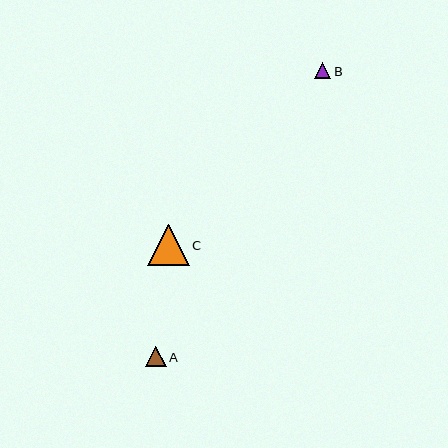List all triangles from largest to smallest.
From largest to smallest: C, A, B.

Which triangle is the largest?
Triangle C is the largest with a size of approximately 41 pixels.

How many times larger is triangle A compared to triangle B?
Triangle A is approximately 1.2 times the size of triangle B.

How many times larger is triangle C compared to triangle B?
Triangle C is approximately 2.5 times the size of triangle B.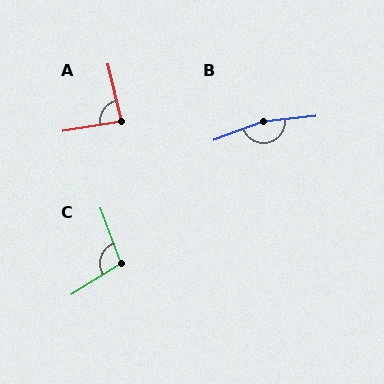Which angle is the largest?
B, at approximately 166 degrees.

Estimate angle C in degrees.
Approximately 102 degrees.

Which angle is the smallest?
A, at approximately 86 degrees.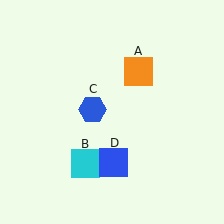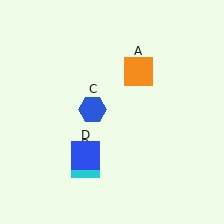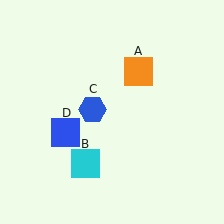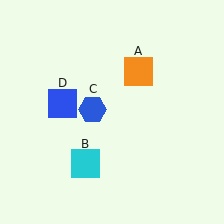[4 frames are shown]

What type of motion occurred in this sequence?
The blue square (object D) rotated clockwise around the center of the scene.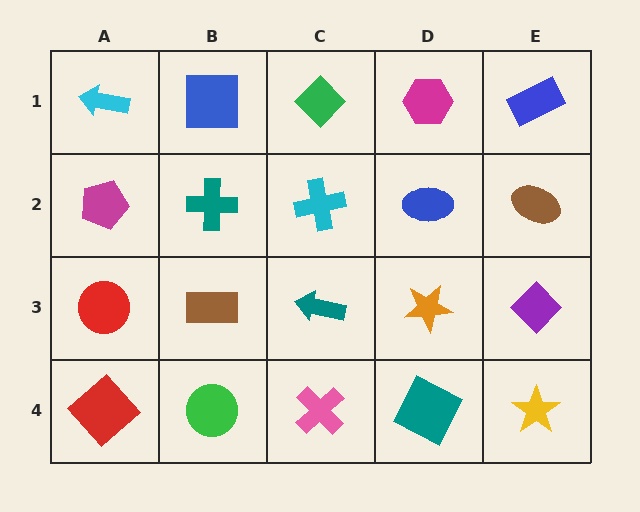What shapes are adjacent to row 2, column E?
A blue rectangle (row 1, column E), a purple diamond (row 3, column E), a blue ellipse (row 2, column D).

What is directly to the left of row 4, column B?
A red diamond.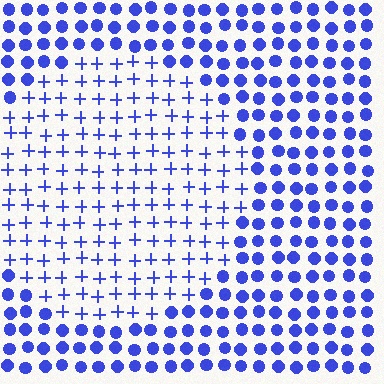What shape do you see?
I see a circle.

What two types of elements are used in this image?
The image uses plus signs inside the circle region and circles outside it.